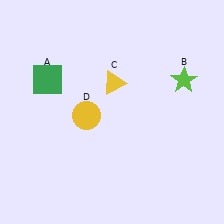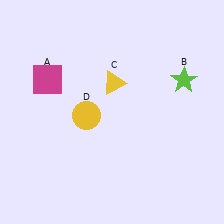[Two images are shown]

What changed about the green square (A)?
In Image 1, A is green. In Image 2, it changed to magenta.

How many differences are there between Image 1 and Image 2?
There is 1 difference between the two images.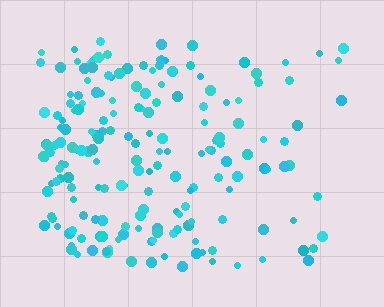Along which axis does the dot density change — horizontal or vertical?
Horizontal.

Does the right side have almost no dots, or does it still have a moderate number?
Still a moderate number, just noticeably fewer than the left.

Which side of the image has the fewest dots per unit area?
The right.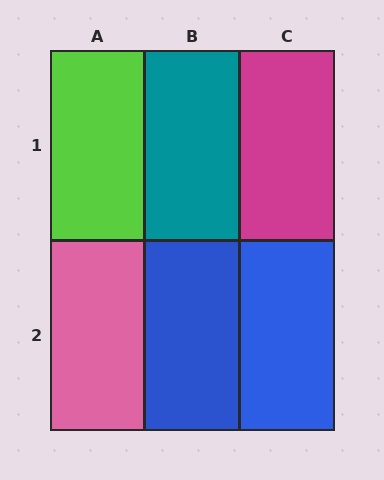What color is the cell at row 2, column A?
Pink.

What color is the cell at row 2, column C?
Blue.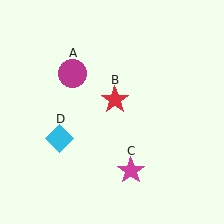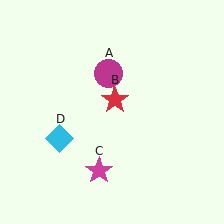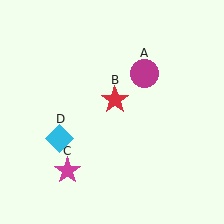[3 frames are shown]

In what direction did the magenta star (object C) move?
The magenta star (object C) moved left.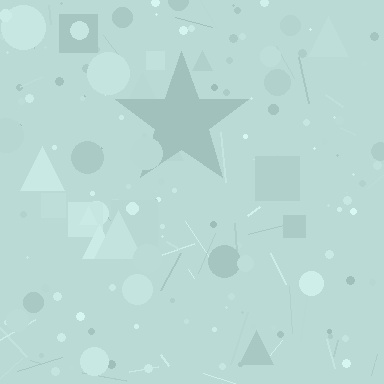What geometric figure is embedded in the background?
A star is embedded in the background.